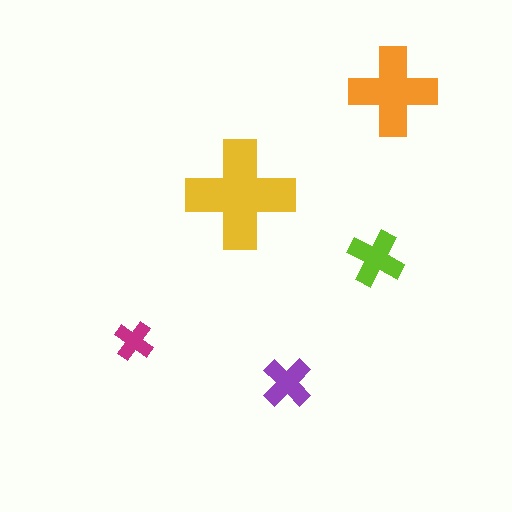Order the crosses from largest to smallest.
the yellow one, the orange one, the lime one, the purple one, the magenta one.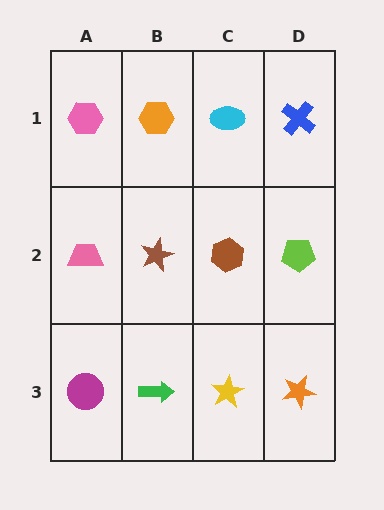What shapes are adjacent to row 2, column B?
An orange hexagon (row 1, column B), a green arrow (row 3, column B), a pink trapezoid (row 2, column A), a brown hexagon (row 2, column C).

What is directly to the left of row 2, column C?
A brown star.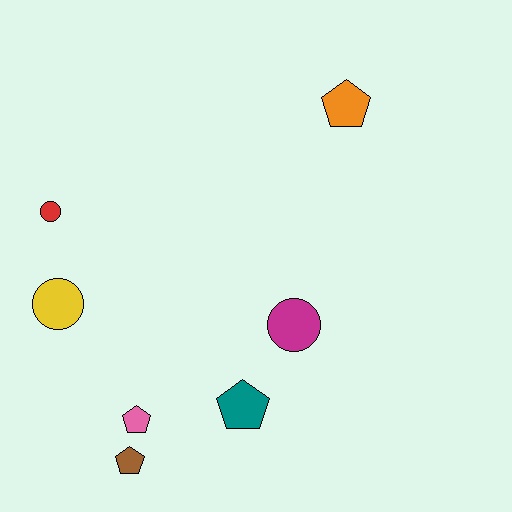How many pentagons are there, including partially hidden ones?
There are 4 pentagons.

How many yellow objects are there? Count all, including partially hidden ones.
There is 1 yellow object.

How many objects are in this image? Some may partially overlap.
There are 7 objects.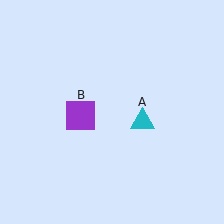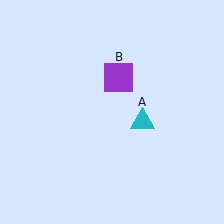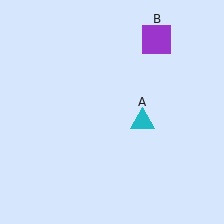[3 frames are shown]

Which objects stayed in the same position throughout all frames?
Cyan triangle (object A) remained stationary.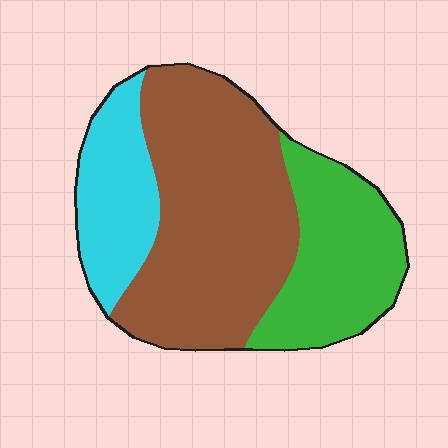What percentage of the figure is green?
Green covers 28% of the figure.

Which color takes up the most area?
Brown, at roughly 50%.